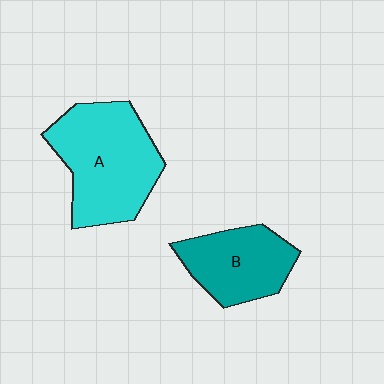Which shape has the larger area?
Shape A (cyan).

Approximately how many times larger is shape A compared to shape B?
Approximately 1.5 times.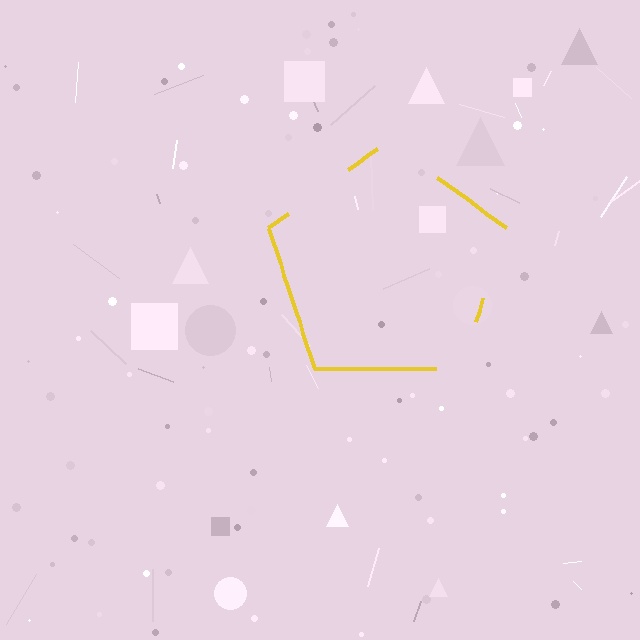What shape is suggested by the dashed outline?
The dashed outline suggests a pentagon.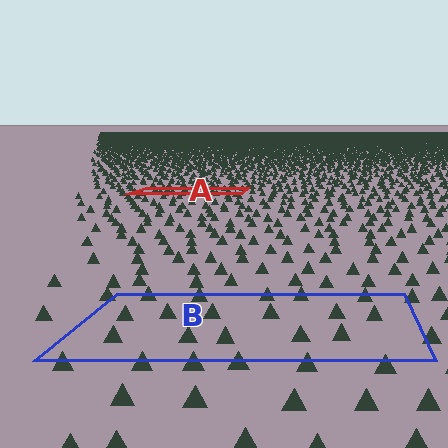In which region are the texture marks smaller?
The texture marks are smaller in region A, because it is farther away.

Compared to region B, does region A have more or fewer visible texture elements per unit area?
Region A has more texture elements per unit area — they are packed more densely because it is farther away.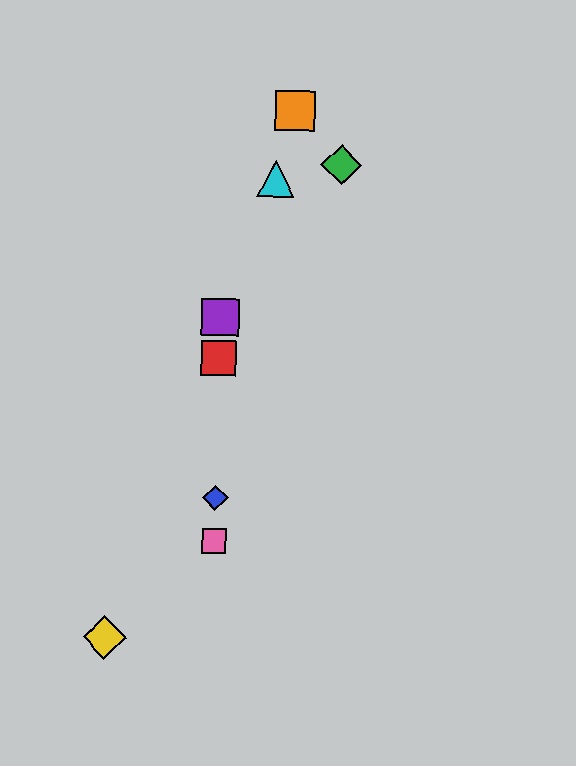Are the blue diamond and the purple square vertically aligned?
Yes, both are at x≈215.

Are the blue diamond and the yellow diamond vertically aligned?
No, the blue diamond is at x≈215 and the yellow diamond is at x≈105.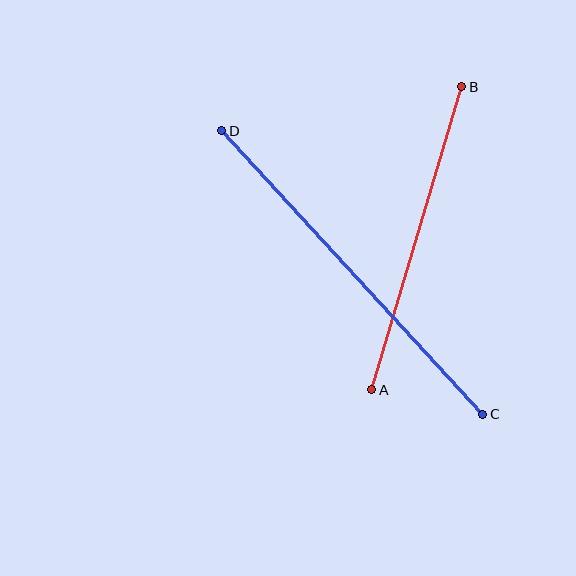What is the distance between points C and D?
The distance is approximately 386 pixels.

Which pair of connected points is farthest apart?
Points C and D are farthest apart.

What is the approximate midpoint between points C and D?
The midpoint is at approximately (352, 273) pixels.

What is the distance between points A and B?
The distance is approximately 316 pixels.